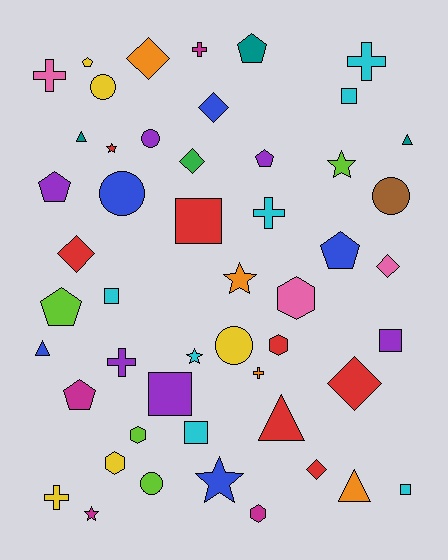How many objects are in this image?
There are 50 objects.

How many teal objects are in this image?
There are 3 teal objects.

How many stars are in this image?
There are 6 stars.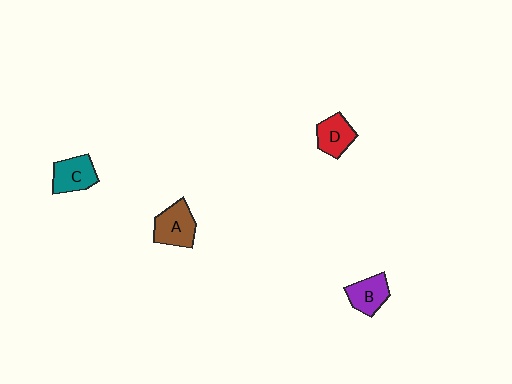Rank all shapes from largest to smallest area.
From largest to smallest: A (brown), C (teal), B (purple), D (red).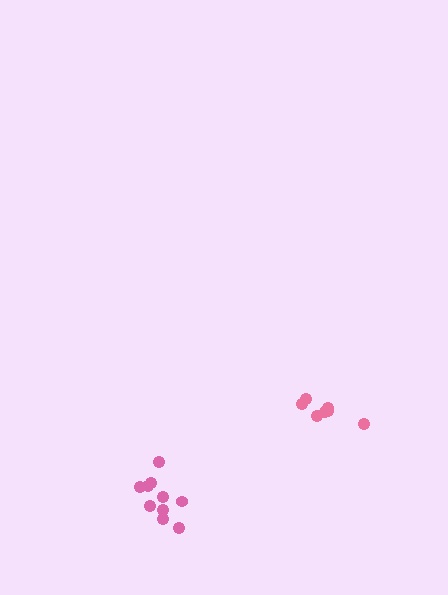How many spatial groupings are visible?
There are 2 spatial groupings.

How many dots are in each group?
Group 1: 10 dots, Group 2: 7 dots (17 total).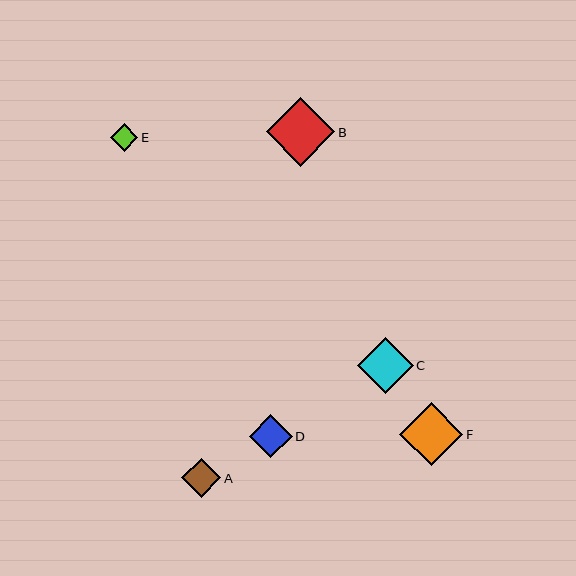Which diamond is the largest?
Diamond B is the largest with a size of approximately 69 pixels.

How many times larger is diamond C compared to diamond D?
Diamond C is approximately 1.3 times the size of diamond D.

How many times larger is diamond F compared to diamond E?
Diamond F is approximately 2.3 times the size of diamond E.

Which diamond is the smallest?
Diamond E is the smallest with a size of approximately 28 pixels.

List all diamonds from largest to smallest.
From largest to smallest: B, F, C, D, A, E.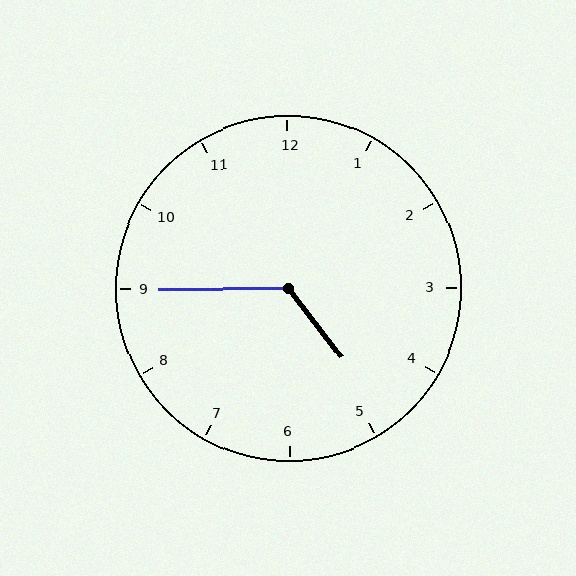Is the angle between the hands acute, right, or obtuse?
It is obtuse.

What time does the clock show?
4:45.